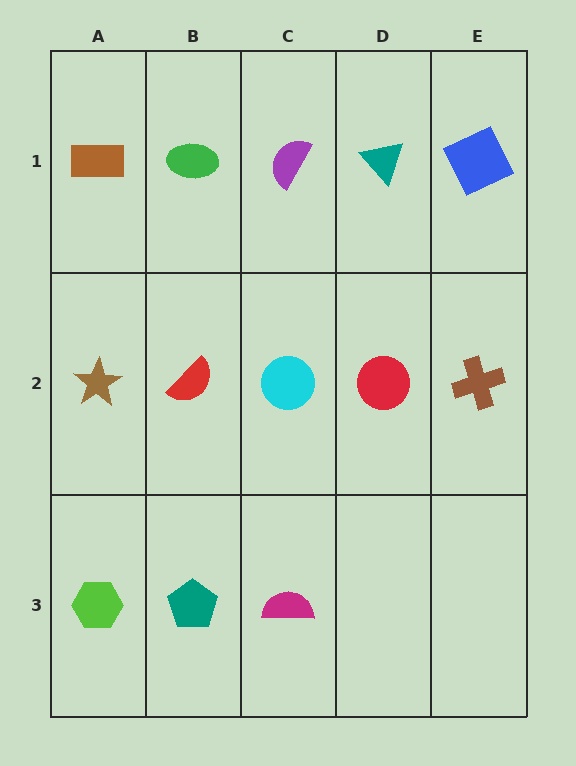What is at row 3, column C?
A magenta semicircle.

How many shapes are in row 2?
5 shapes.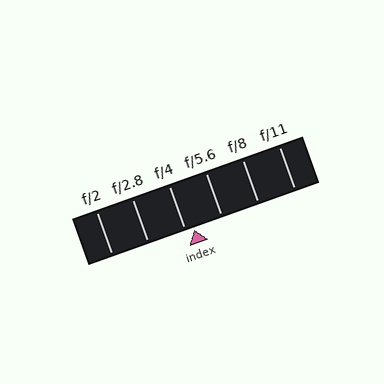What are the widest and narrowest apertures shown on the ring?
The widest aperture shown is f/2 and the narrowest is f/11.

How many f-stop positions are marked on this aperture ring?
There are 6 f-stop positions marked.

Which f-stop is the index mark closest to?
The index mark is closest to f/4.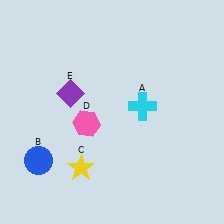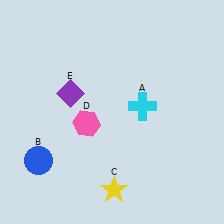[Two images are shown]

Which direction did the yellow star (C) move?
The yellow star (C) moved right.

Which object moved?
The yellow star (C) moved right.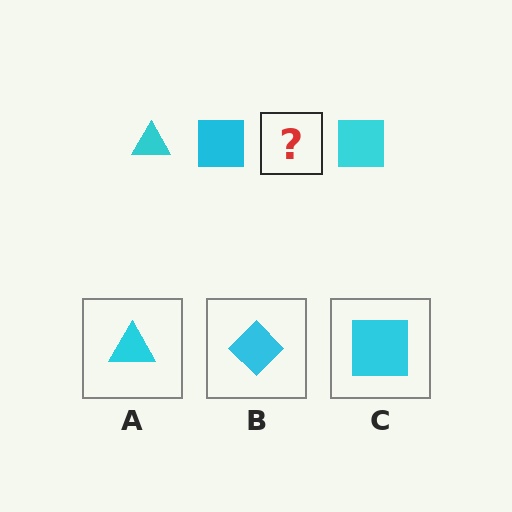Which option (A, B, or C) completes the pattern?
A.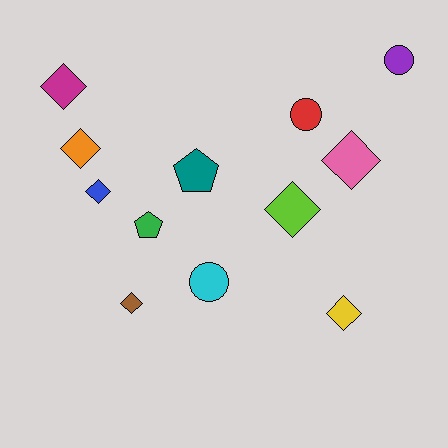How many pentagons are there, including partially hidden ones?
There are 2 pentagons.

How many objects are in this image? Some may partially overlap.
There are 12 objects.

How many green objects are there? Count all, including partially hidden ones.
There is 1 green object.